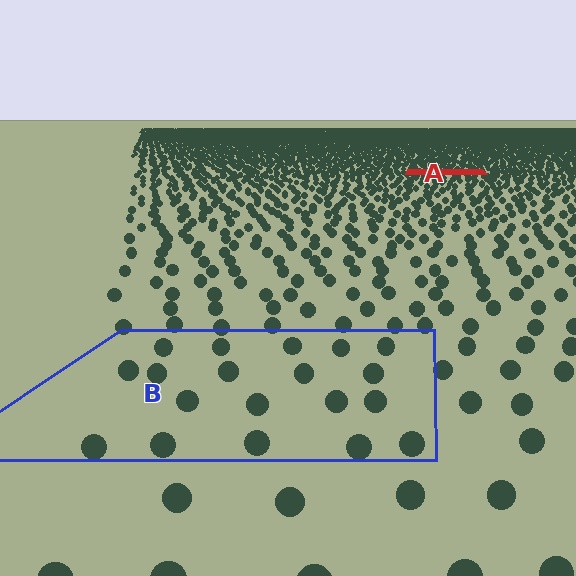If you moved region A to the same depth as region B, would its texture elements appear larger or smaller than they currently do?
They would appear larger. At a closer depth, the same texture elements are projected at a bigger on-screen size.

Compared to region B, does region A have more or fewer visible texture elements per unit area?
Region A has more texture elements per unit area — they are packed more densely because it is farther away.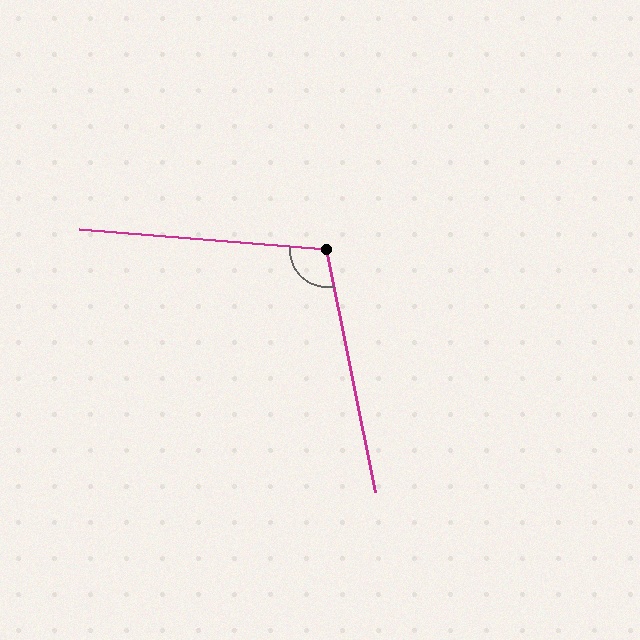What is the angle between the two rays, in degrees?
Approximately 106 degrees.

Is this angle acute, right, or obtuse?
It is obtuse.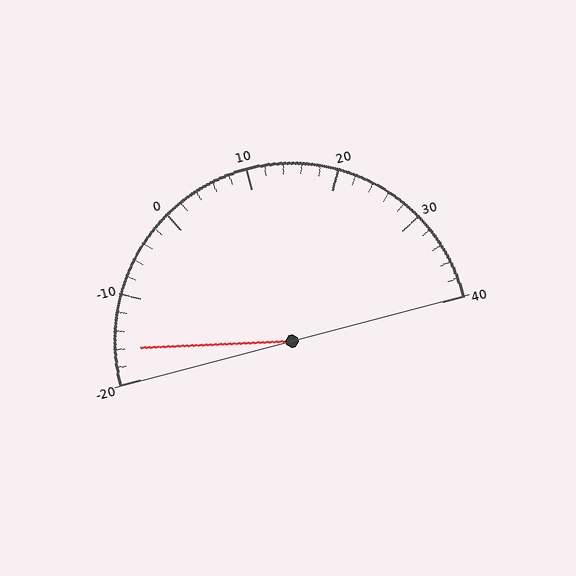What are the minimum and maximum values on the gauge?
The gauge ranges from -20 to 40.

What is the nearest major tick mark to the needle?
The nearest major tick mark is -20.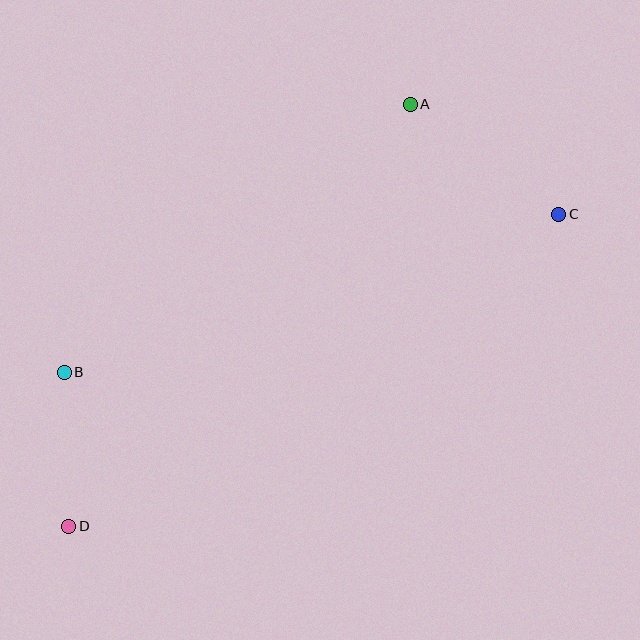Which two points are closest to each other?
Points B and D are closest to each other.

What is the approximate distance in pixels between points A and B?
The distance between A and B is approximately 438 pixels.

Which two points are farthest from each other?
Points C and D are farthest from each other.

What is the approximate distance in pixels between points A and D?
The distance between A and D is approximately 543 pixels.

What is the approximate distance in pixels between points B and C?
The distance between B and C is approximately 519 pixels.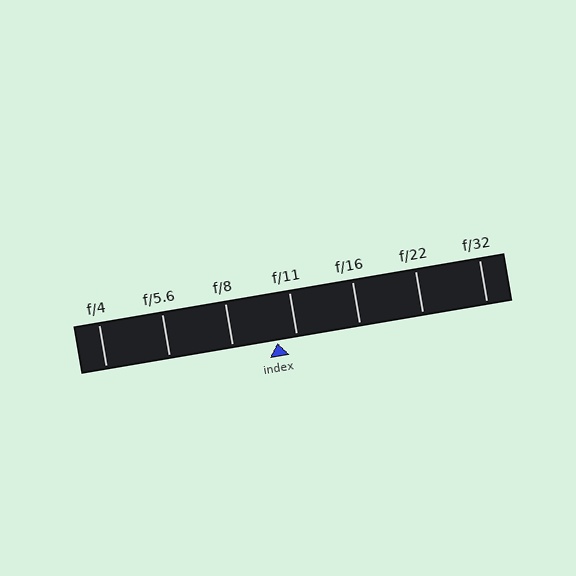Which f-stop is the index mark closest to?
The index mark is closest to f/11.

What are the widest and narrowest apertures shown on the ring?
The widest aperture shown is f/4 and the narrowest is f/32.